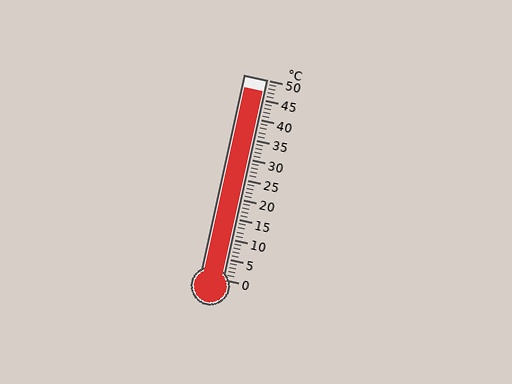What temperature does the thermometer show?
The thermometer shows approximately 47°C.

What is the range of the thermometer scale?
The thermometer scale ranges from 0°C to 50°C.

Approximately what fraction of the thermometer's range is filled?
The thermometer is filled to approximately 95% of its range.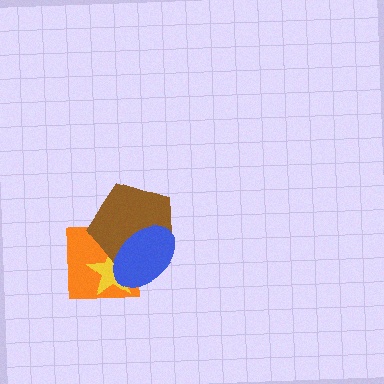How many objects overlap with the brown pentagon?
3 objects overlap with the brown pentagon.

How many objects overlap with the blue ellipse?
3 objects overlap with the blue ellipse.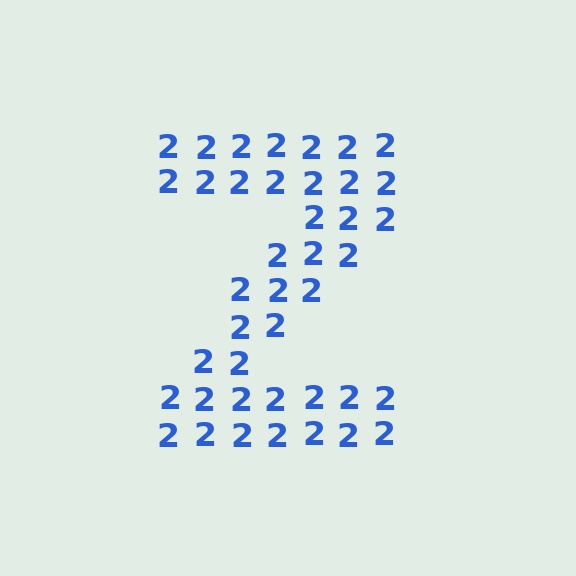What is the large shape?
The large shape is the letter Z.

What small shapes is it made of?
It is made of small digit 2's.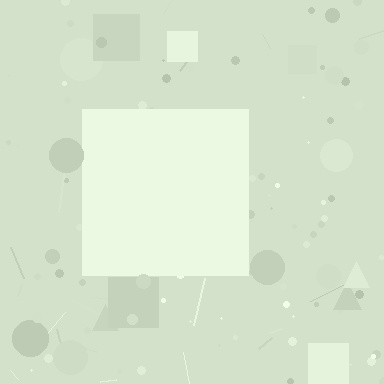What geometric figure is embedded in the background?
A square is embedded in the background.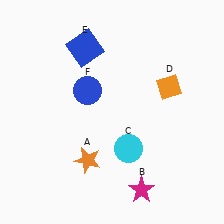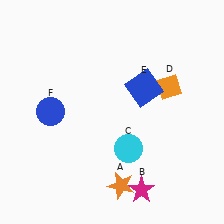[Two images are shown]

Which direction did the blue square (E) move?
The blue square (E) moved right.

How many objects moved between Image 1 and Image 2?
3 objects moved between the two images.